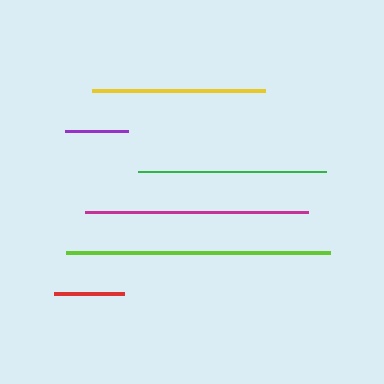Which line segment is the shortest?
The purple line is the shortest at approximately 62 pixels.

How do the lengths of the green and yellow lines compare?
The green and yellow lines are approximately the same length.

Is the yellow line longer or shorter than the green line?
The green line is longer than the yellow line.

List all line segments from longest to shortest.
From longest to shortest: lime, magenta, green, yellow, red, purple.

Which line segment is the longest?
The lime line is the longest at approximately 264 pixels.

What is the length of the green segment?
The green segment is approximately 188 pixels long.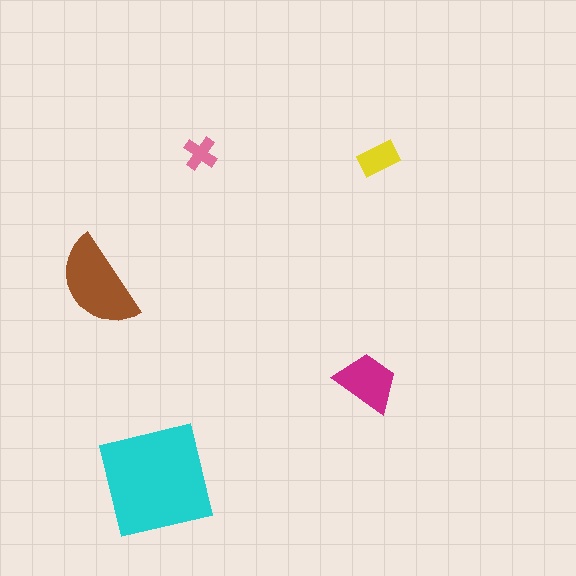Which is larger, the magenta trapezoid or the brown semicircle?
The brown semicircle.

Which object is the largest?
The cyan square.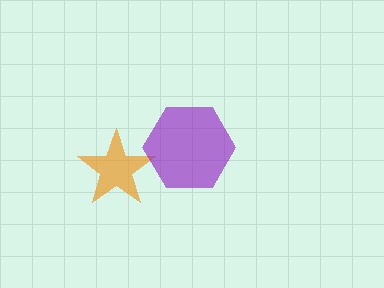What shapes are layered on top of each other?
The layered shapes are: an orange star, a purple hexagon.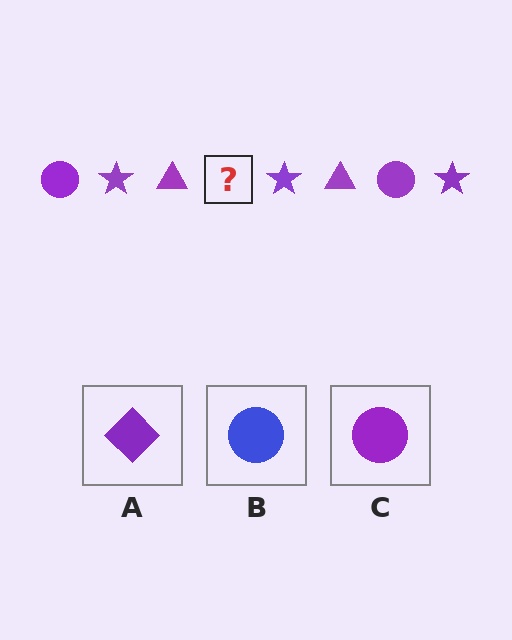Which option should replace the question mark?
Option C.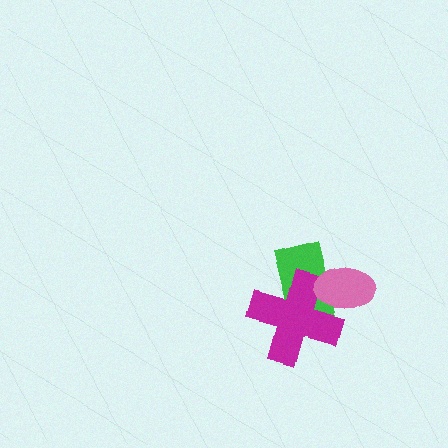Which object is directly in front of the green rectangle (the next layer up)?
The magenta cross is directly in front of the green rectangle.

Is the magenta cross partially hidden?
Yes, it is partially covered by another shape.